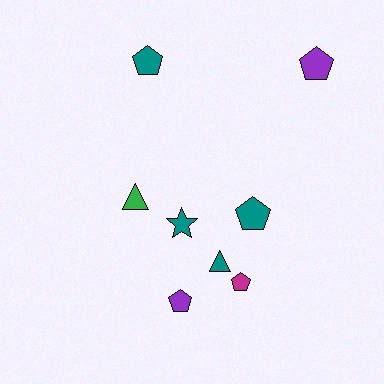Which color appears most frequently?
Teal, with 4 objects.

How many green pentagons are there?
There are no green pentagons.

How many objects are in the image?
There are 8 objects.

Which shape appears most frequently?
Pentagon, with 5 objects.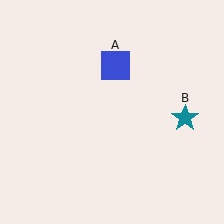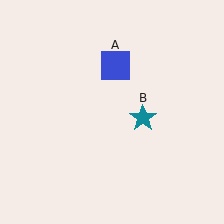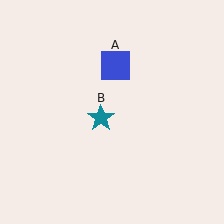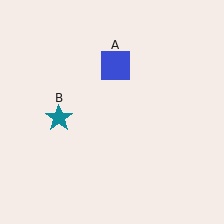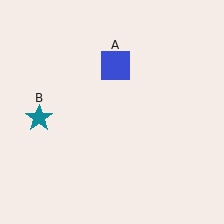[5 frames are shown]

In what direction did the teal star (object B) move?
The teal star (object B) moved left.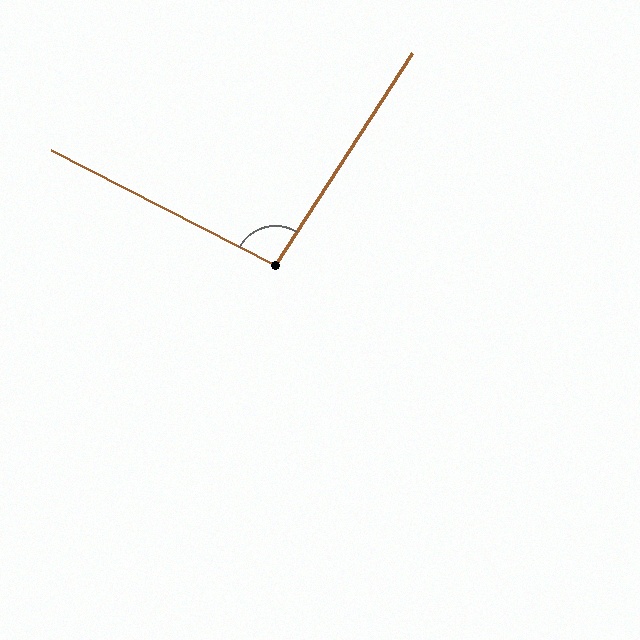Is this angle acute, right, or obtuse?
It is obtuse.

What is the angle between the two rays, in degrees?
Approximately 95 degrees.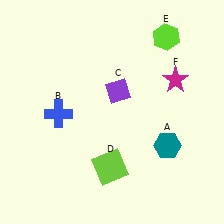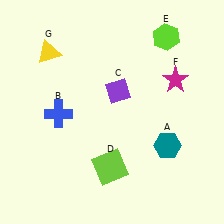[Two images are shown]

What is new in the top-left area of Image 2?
A yellow triangle (G) was added in the top-left area of Image 2.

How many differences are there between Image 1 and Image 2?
There is 1 difference between the two images.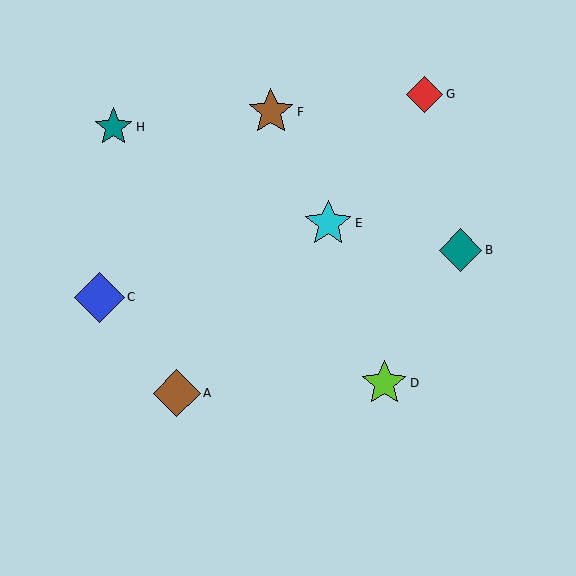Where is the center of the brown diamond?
The center of the brown diamond is at (177, 393).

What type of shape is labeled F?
Shape F is a brown star.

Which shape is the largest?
The blue diamond (labeled C) is the largest.